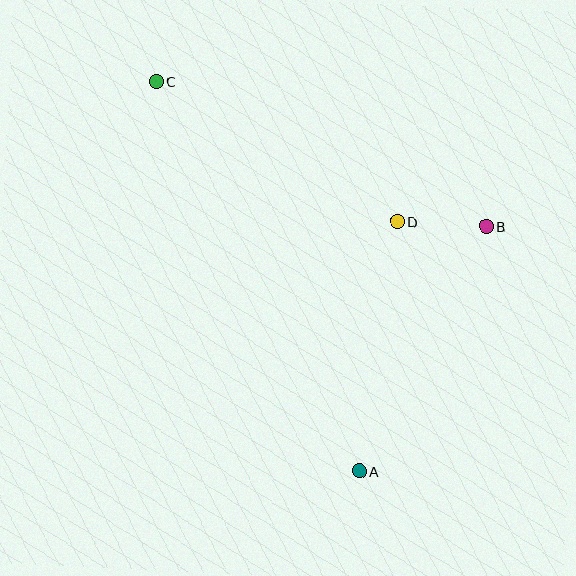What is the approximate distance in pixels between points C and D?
The distance between C and D is approximately 279 pixels.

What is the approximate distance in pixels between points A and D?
The distance between A and D is approximately 253 pixels.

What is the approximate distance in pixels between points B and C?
The distance between B and C is approximately 361 pixels.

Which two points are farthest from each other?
Points A and C are farthest from each other.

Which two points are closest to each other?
Points B and D are closest to each other.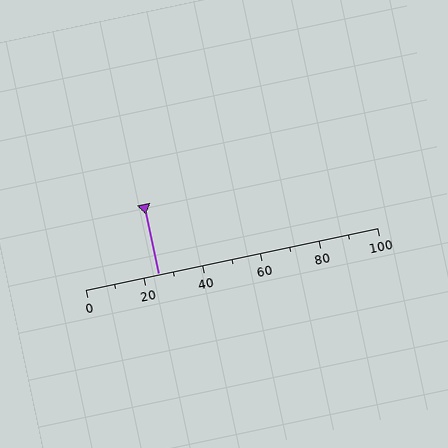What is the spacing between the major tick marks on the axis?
The major ticks are spaced 20 apart.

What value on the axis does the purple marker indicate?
The marker indicates approximately 25.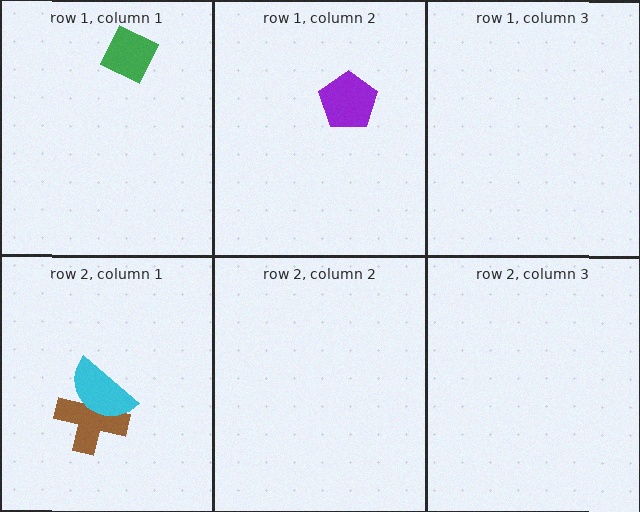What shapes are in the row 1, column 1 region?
The green diamond.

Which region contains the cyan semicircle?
The row 2, column 1 region.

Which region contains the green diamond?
The row 1, column 1 region.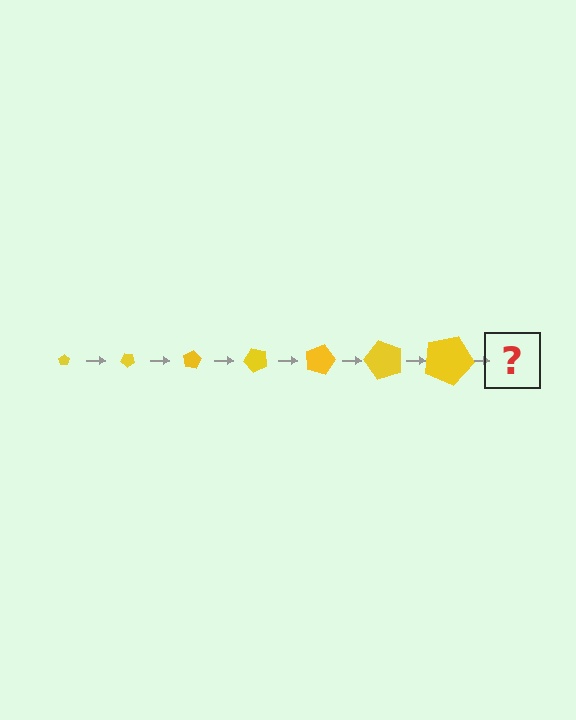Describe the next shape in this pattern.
It should be a pentagon, larger than the previous one and rotated 280 degrees from the start.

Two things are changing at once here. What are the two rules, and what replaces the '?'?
The two rules are that the pentagon grows larger each step and it rotates 40 degrees each step. The '?' should be a pentagon, larger than the previous one and rotated 280 degrees from the start.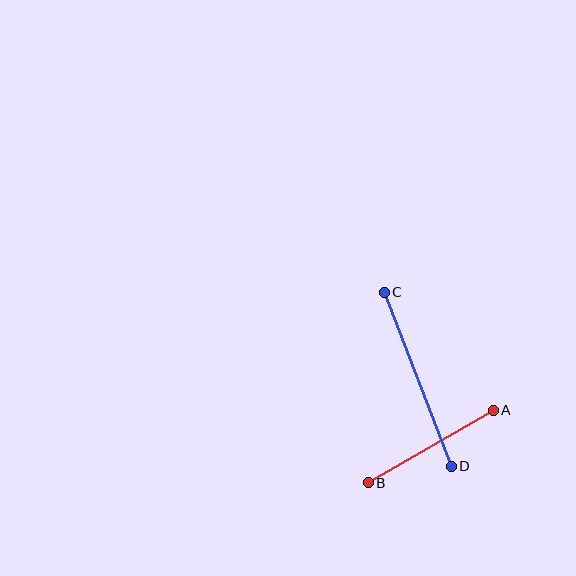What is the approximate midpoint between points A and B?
The midpoint is at approximately (431, 446) pixels.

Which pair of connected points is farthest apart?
Points C and D are farthest apart.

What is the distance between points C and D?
The distance is approximately 186 pixels.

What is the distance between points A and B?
The distance is approximately 145 pixels.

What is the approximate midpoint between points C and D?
The midpoint is at approximately (418, 379) pixels.